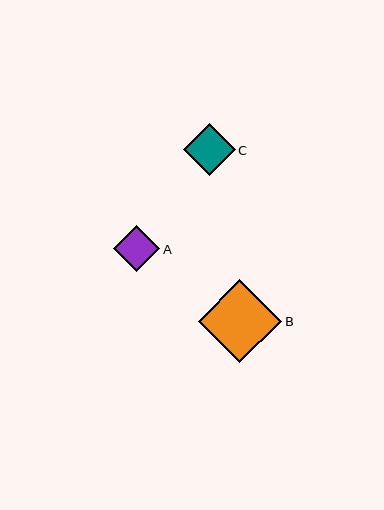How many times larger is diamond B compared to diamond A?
Diamond B is approximately 1.8 times the size of diamond A.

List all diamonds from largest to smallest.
From largest to smallest: B, C, A.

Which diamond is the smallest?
Diamond A is the smallest with a size of approximately 46 pixels.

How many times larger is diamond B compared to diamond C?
Diamond B is approximately 1.6 times the size of diamond C.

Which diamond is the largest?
Diamond B is the largest with a size of approximately 84 pixels.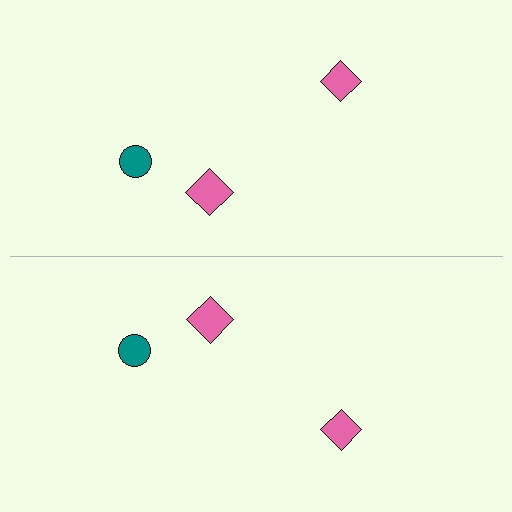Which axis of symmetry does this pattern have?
The pattern has a horizontal axis of symmetry running through the center of the image.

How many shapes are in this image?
There are 6 shapes in this image.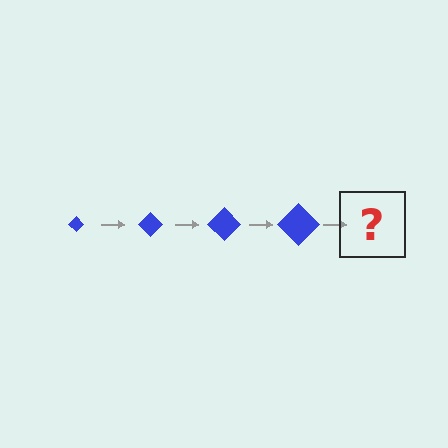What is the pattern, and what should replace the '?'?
The pattern is that the diamond gets progressively larger each step. The '?' should be a blue diamond, larger than the previous one.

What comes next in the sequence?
The next element should be a blue diamond, larger than the previous one.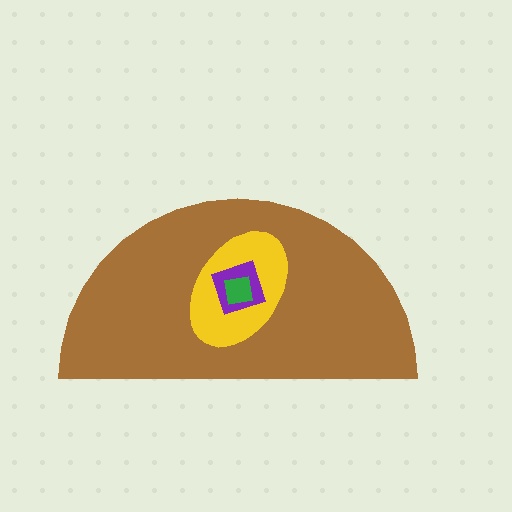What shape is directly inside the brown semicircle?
The yellow ellipse.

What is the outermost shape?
The brown semicircle.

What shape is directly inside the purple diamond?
The green square.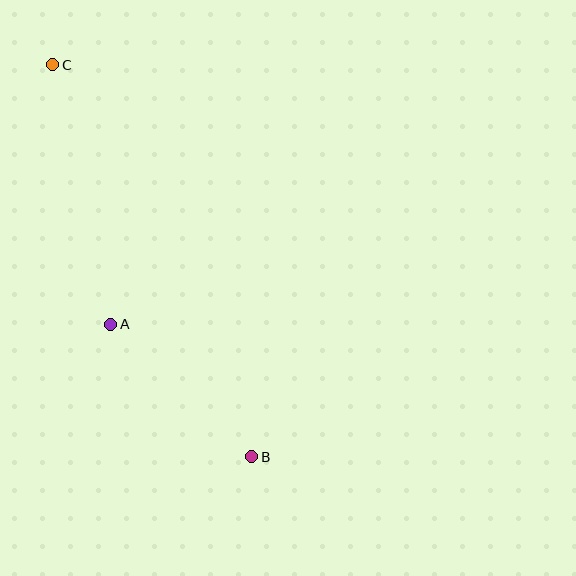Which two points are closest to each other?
Points A and B are closest to each other.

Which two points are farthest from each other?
Points B and C are farthest from each other.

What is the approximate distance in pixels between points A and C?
The distance between A and C is approximately 266 pixels.